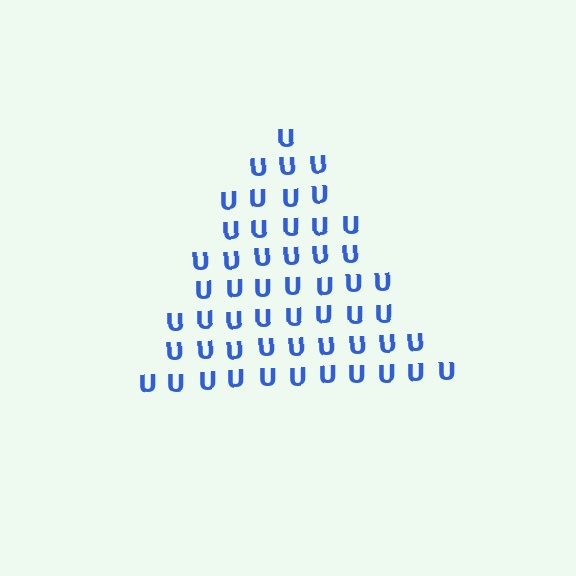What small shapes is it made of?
It is made of small letter U's.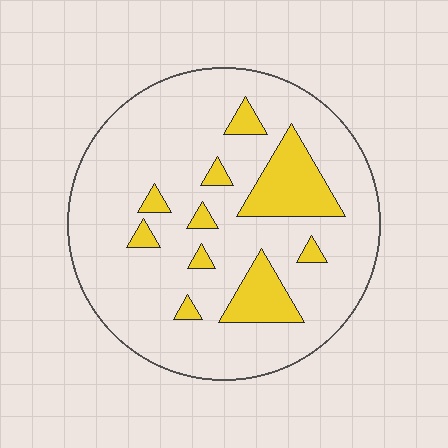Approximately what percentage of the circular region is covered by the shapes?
Approximately 15%.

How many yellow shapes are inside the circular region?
10.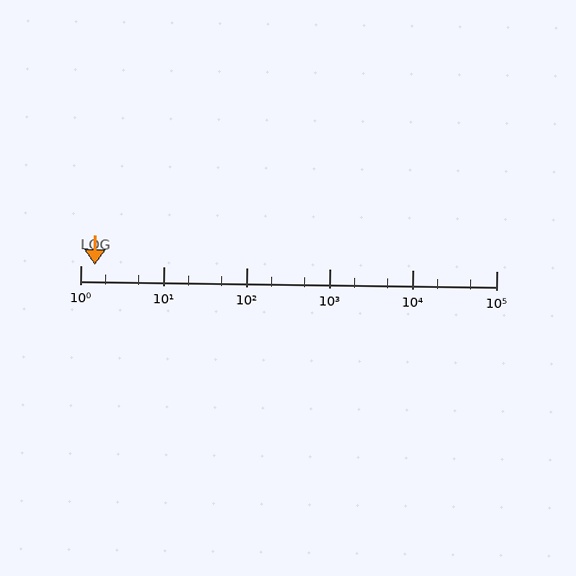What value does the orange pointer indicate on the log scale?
The pointer indicates approximately 1.5.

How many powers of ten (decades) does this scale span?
The scale spans 5 decades, from 1 to 100000.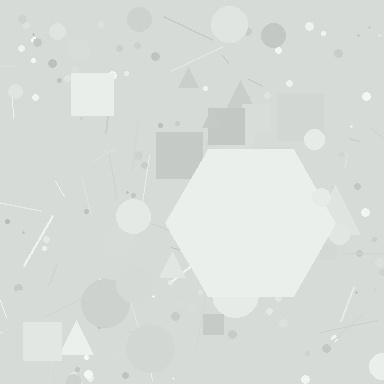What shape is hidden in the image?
A hexagon is hidden in the image.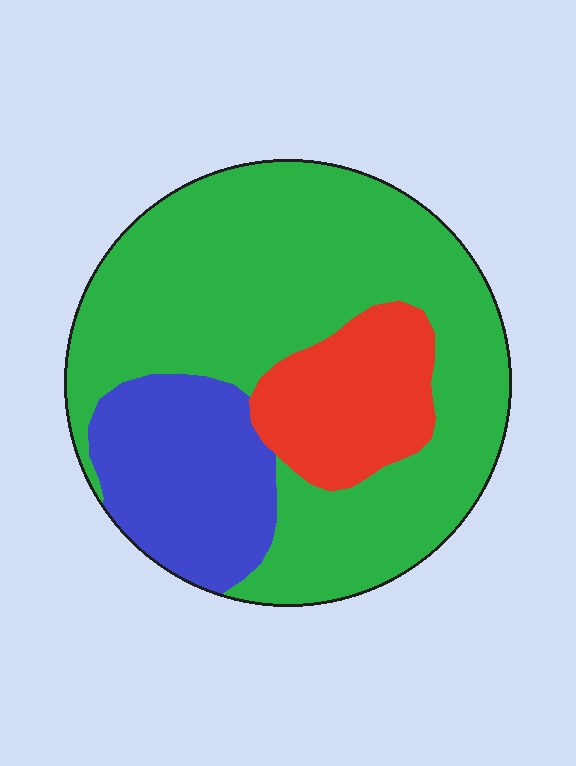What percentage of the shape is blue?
Blue takes up about one fifth (1/5) of the shape.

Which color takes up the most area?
Green, at roughly 65%.